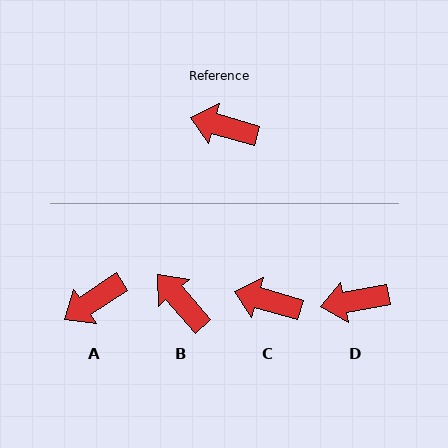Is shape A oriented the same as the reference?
No, it is off by about 50 degrees.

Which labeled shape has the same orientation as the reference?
C.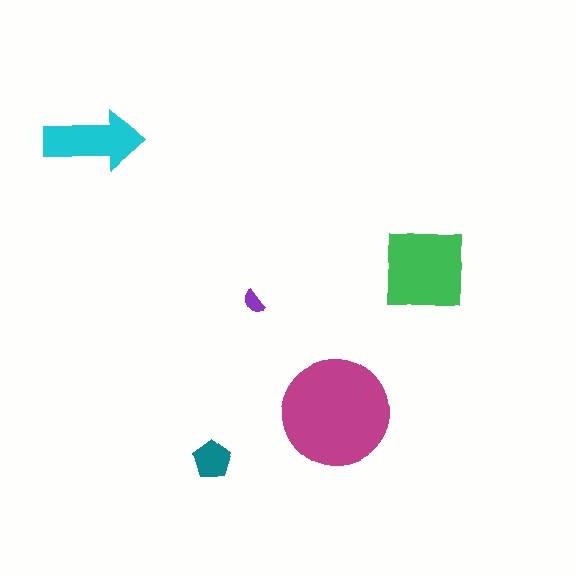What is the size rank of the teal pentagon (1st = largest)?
4th.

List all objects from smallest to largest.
The purple semicircle, the teal pentagon, the cyan arrow, the green square, the magenta circle.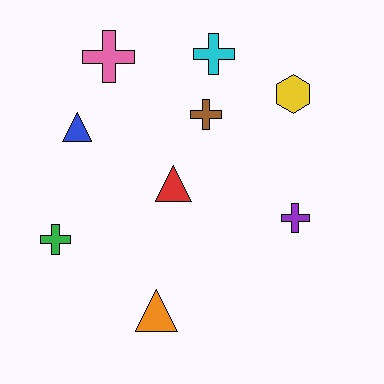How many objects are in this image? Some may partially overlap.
There are 9 objects.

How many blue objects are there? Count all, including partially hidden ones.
There is 1 blue object.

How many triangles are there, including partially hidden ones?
There are 3 triangles.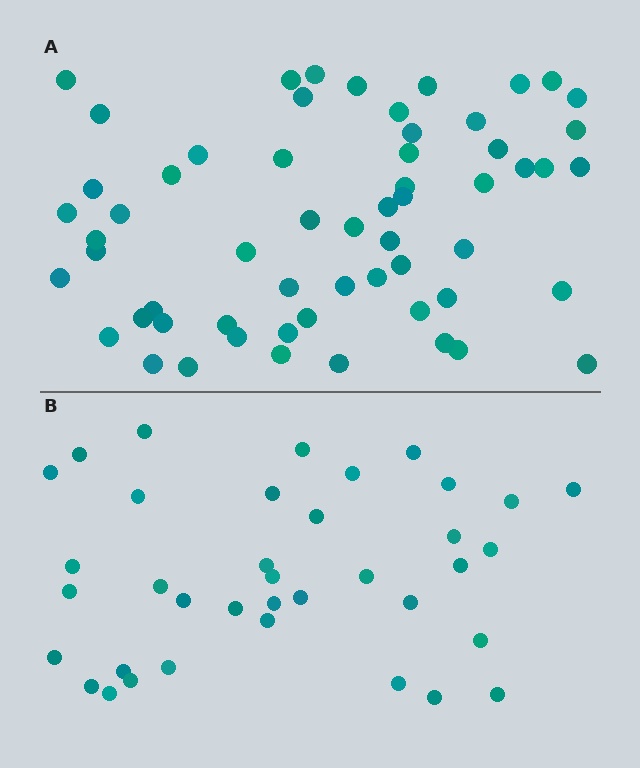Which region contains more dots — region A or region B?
Region A (the top region) has more dots.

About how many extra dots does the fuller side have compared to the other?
Region A has approximately 20 more dots than region B.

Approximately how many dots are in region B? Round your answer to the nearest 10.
About 40 dots. (The exact count is 37, which rounds to 40.)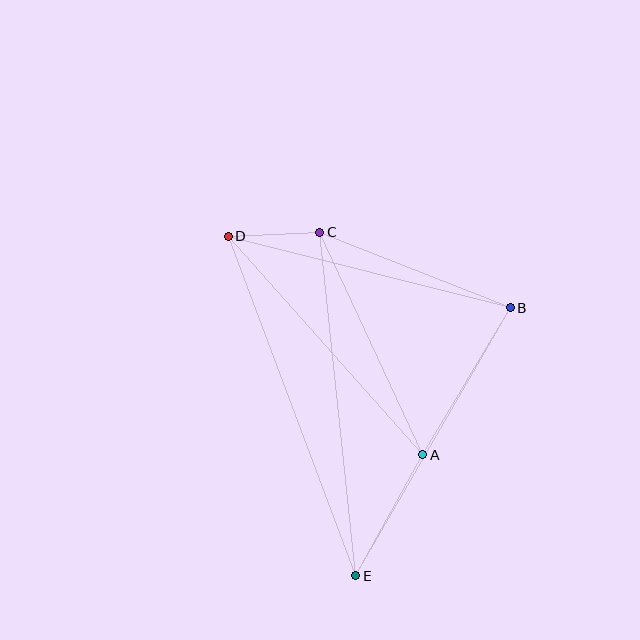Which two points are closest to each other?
Points C and D are closest to each other.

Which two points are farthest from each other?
Points D and E are farthest from each other.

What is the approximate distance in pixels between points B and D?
The distance between B and D is approximately 291 pixels.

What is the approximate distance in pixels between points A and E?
The distance between A and E is approximately 139 pixels.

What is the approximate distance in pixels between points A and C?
The distance between A and C is approximately 245 pixels.